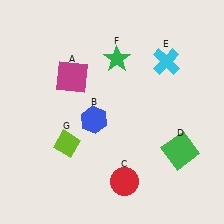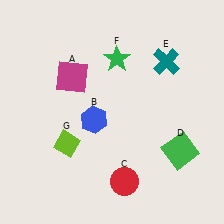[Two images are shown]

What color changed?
The cross (E) changed from cyan in Image 1 to teal in Image 2.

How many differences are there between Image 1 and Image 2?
There is 1 difference between the two images.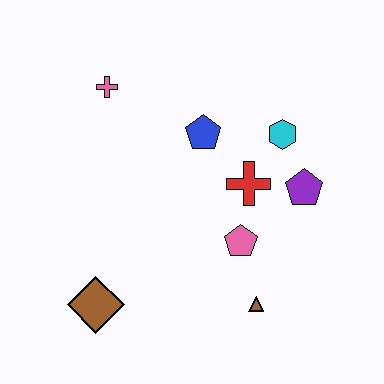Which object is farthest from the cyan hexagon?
The brown diamond is farthest from the cyan hexagon.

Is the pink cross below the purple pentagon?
No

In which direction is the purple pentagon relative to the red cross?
The purple pentagon is to the right of the red cross.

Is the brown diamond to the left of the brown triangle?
Yes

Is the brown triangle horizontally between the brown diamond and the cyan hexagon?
Yes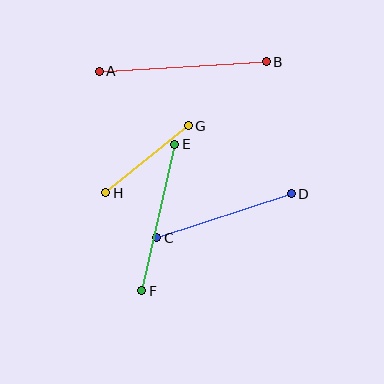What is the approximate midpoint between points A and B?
The midpoint is at approximately (183, 66) pixels.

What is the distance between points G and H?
The distance is approximately 107 pixels.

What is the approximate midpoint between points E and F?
The midpoint is at approximately (158, 218) pixels.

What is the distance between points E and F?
The distance is approximately 150 pixels.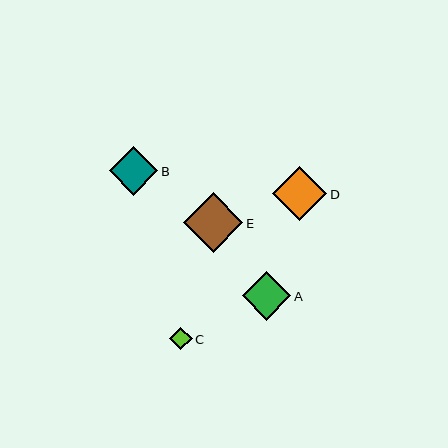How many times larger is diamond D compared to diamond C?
Diamond D is approximately 2.4 times the size of diamond C.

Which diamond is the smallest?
Diamond C is the smallest with a size of approximately 23 pixels.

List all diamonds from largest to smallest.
From largest to smallest: E, D, A, B, C.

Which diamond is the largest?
Diamond E is the largest with a size of approximately 60 pixels.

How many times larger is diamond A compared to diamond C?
Diamond A is approximately 2.2 times the size of diamond C.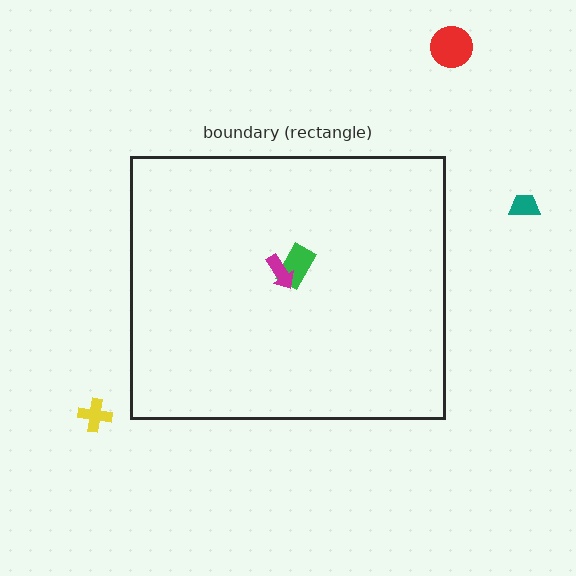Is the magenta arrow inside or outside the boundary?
Inside.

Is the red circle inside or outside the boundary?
Outside.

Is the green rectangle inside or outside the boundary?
Inside.